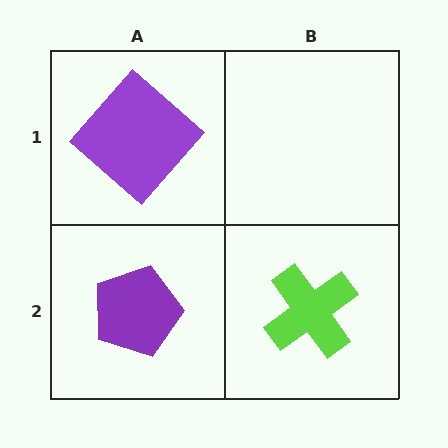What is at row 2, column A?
A purple pentagon.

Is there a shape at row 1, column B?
No, that cell is empty.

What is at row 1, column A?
A purple diamond.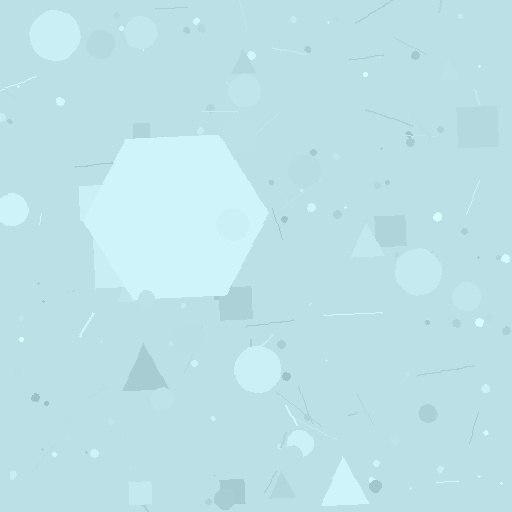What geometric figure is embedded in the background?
A hexagon is embedded in the background.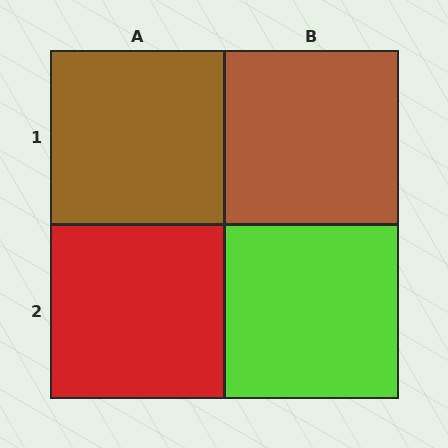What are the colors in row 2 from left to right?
Red, lime.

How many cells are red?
1 cell is red.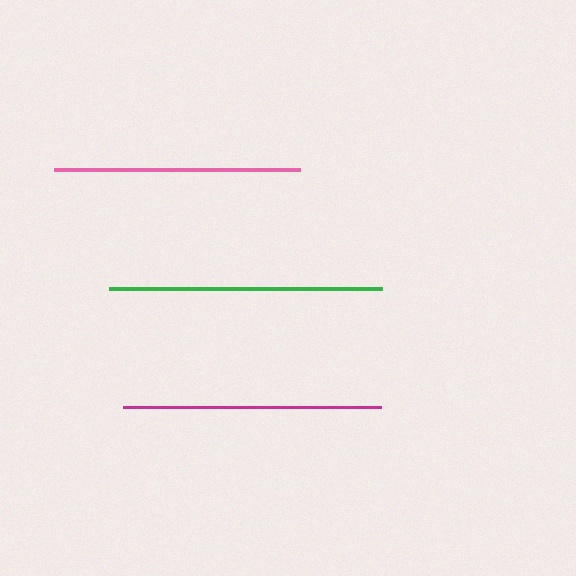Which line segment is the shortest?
The pink line is the shortest at approximately 246 pixels.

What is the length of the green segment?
The green segment is approximately 273 pixels long.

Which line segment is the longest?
The green line is the longest at approximately 273 pixels.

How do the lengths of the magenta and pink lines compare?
The magenta and pink lines are approximately the same length.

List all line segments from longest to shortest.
From longest to shortest: green, magenta, pink.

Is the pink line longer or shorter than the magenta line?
The magenta line is longer than the pink line.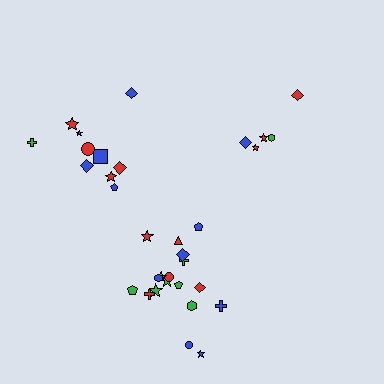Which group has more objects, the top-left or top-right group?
The top-left group.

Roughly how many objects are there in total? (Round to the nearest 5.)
Roughly 35 objects in total.